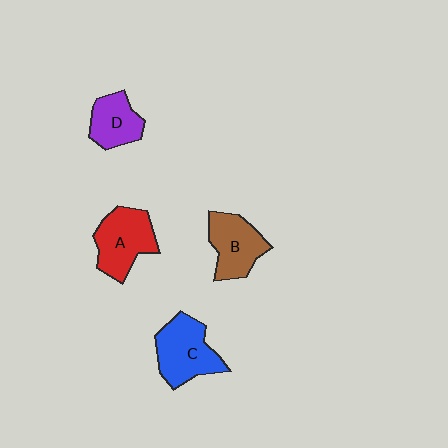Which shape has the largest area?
Shape C (blue).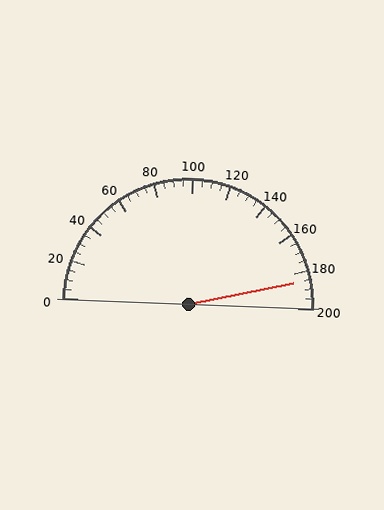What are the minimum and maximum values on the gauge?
The gauge ranges from 0 to 200.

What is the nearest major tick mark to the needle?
The nearest major tick mark is 180.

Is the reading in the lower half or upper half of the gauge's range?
The reading is in the upper half of the range (0 to 200).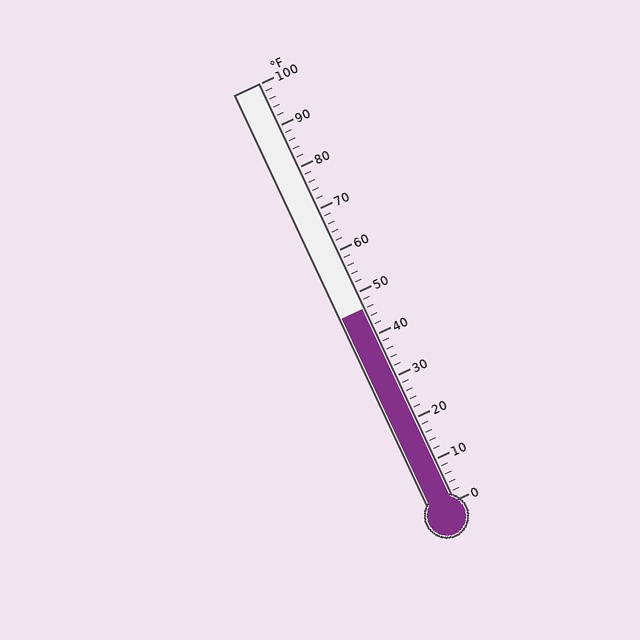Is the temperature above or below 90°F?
The temperature is below 90°F.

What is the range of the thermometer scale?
The thermometer scale ranges from 0°F to 100°F.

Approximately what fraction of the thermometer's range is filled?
The thermometer is filled to approximately 45% of its range.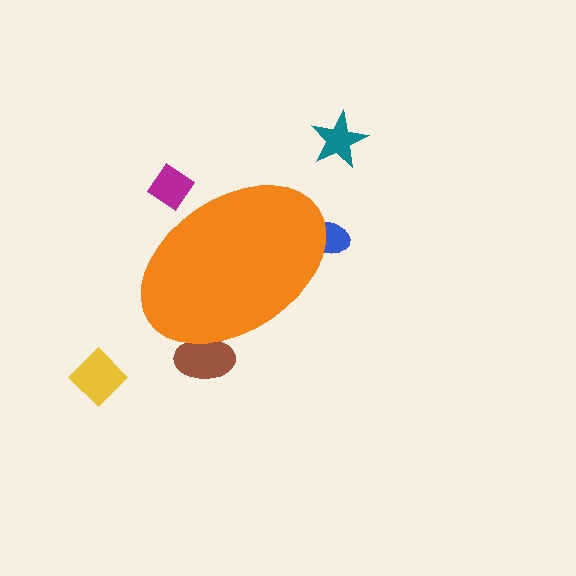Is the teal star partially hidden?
No, the teal star is fully visible.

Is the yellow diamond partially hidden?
No, the yellow diamond is fully visible.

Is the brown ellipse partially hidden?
Yes, the brown ellipse is partially hidden behind the orange ellipse.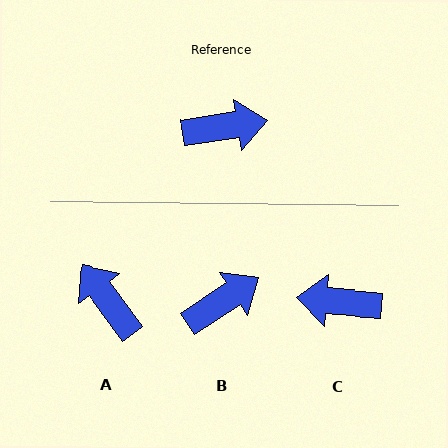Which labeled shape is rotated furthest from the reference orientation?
C, about 167 degrees away.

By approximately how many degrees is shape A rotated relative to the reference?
Approximately 118 degrees counter-clockwise.